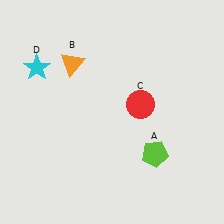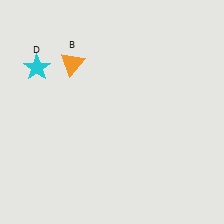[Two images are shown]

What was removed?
The red circle (C), the lime pentagon (A) were removed in Image 2.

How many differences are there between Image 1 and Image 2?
There are 2 differences between the two images.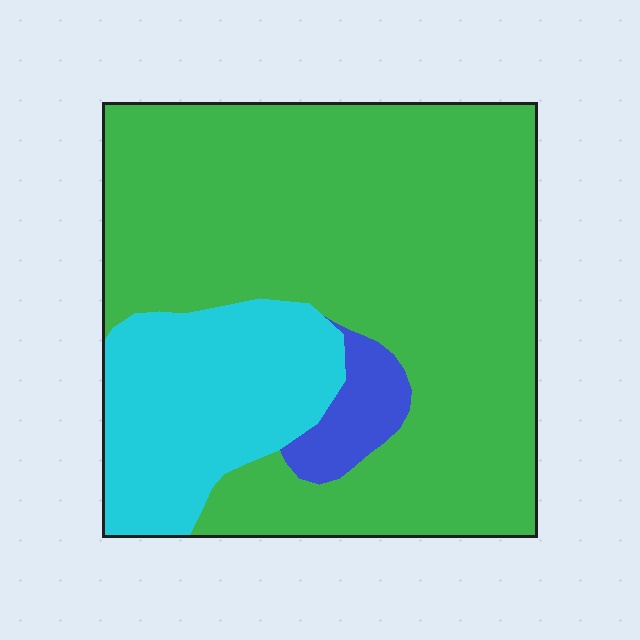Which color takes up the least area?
Blue, at roughly 5%.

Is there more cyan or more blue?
Cyan.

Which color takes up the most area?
Green, at roughly 70%.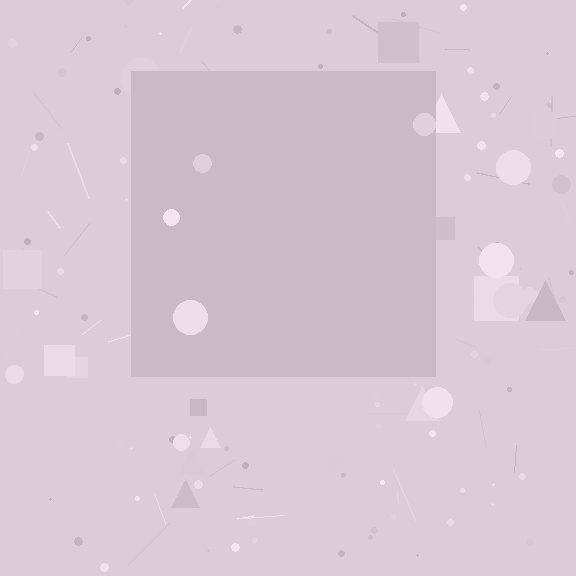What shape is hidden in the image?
A square is hidden in the image.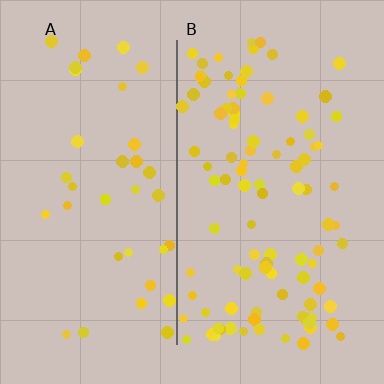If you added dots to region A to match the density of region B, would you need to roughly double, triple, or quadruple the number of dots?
Approximately triple.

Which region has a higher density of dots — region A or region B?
B (the right).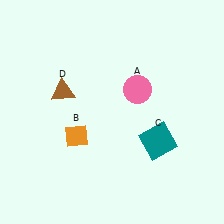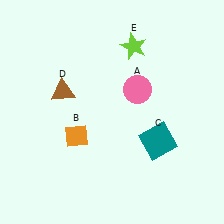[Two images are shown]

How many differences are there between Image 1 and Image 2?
There is 1 difference between the two images.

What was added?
A lime star (E) was added in Image 2.